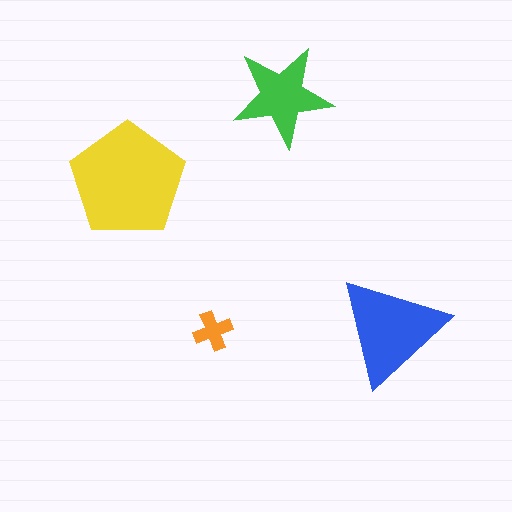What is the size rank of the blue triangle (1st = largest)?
2nd.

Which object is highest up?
The green star is topmost.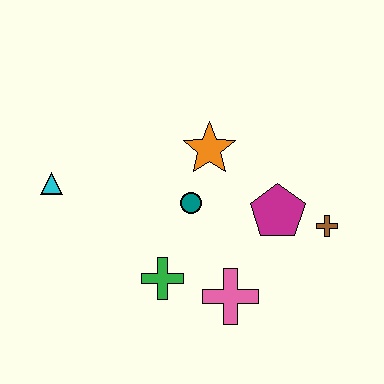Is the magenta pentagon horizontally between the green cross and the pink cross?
No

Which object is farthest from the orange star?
The cyan triangle is farthest from the orange star.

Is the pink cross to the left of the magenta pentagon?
Yes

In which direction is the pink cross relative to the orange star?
The pink cross is below the orange star.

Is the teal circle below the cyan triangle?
Yes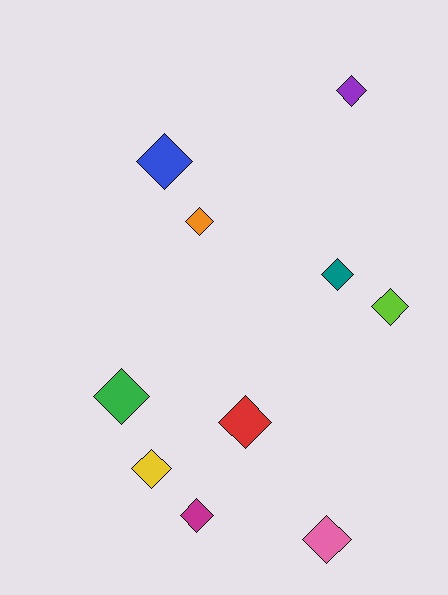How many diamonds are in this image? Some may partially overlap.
There are 10 diamonds.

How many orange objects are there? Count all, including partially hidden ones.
There is 1 orange object.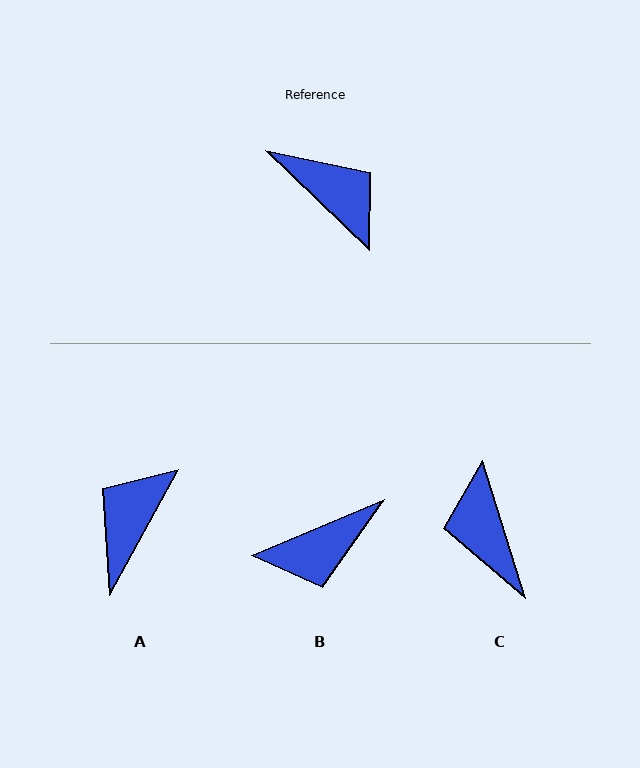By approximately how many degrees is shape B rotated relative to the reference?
Approximately 113 degrees clockwise.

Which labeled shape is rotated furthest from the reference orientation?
C, about 151 degrees away.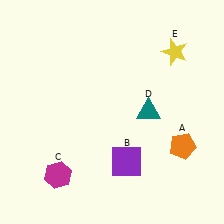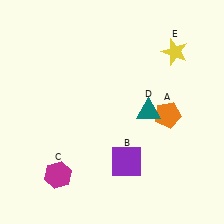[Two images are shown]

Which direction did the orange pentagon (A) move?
The orange pentagon (A) moved up.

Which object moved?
The orange pentagon (A) moved up.